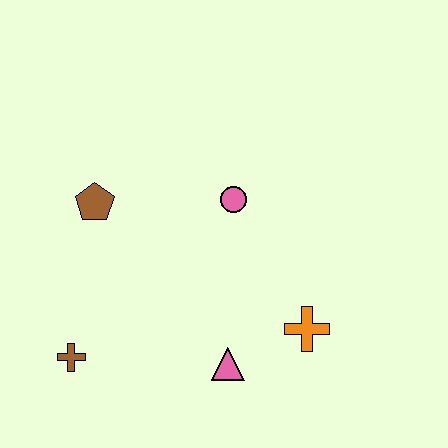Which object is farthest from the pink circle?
The brown cross is farthest from the pink circle.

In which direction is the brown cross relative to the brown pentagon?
The brown cross is below the brown pentagon.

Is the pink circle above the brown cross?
Yes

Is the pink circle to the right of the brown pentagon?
Yes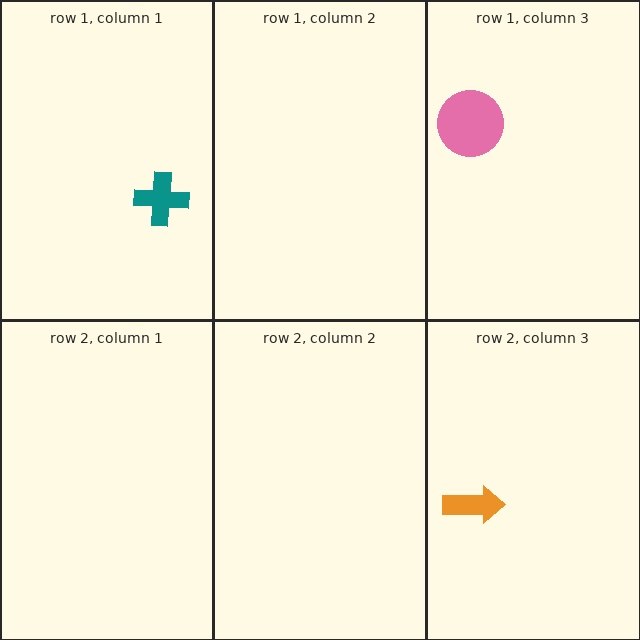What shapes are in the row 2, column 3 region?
The orange arrow.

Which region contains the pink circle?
The row 1, column 3 region.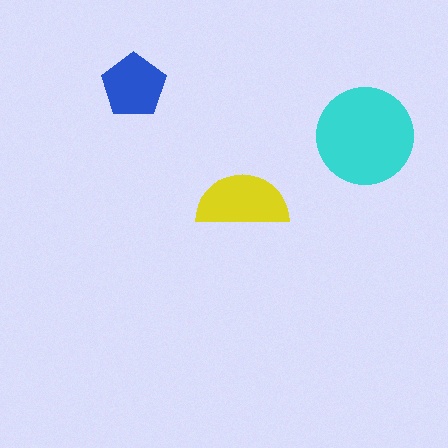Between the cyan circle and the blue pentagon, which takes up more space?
The cyan circle.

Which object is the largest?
The cyan circle.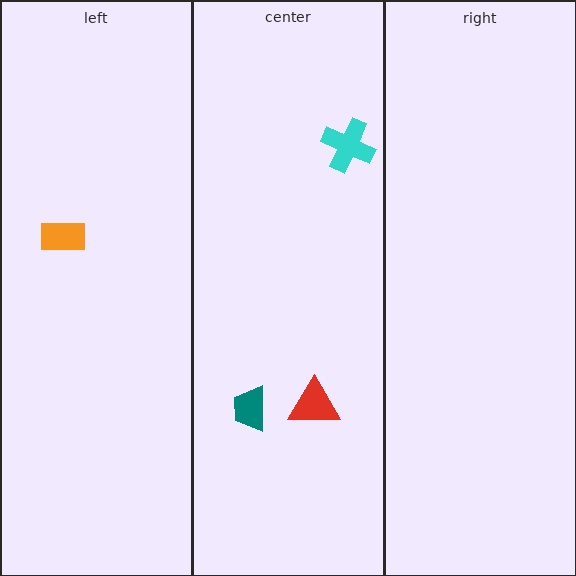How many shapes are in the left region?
1.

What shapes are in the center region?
The red triangle, the teal trapezoid, the cyan cross.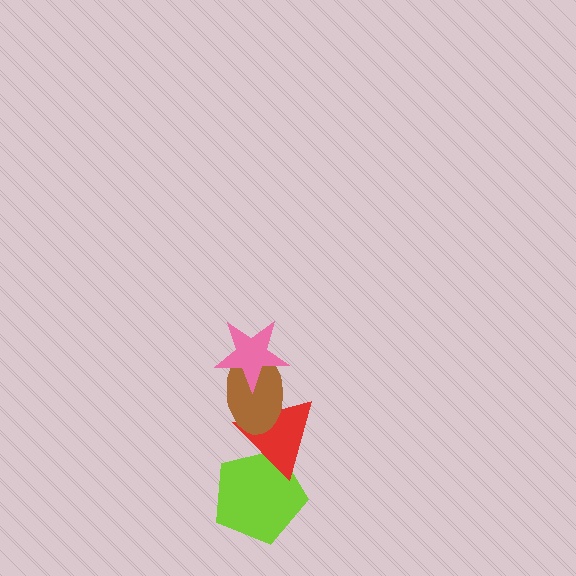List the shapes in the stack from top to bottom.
From top to bottom: the pink star, the brown ellipse, the red triangle, the lime pentagon.